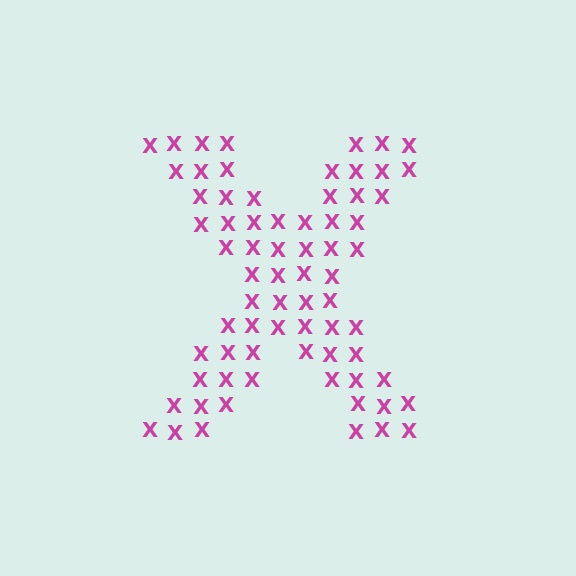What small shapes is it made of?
It is made of small letter X's.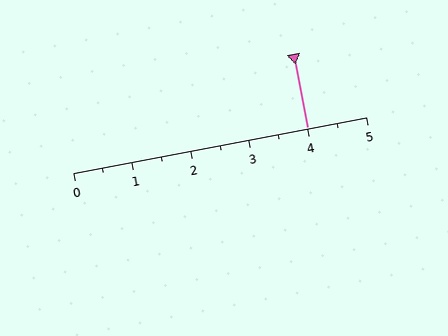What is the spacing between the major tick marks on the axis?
The major ticks are spaced 1 apart.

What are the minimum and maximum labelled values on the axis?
The axis runs from 0 to 5.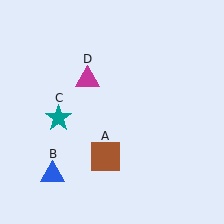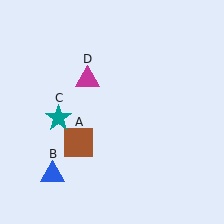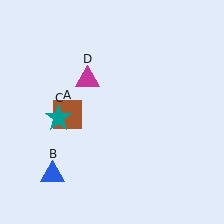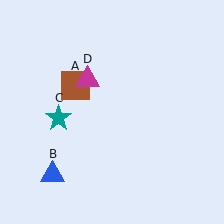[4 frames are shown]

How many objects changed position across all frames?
1 object changed position: brown square (object A).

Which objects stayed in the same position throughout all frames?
Blue triangle (object B) and teal star (object C) and magenta triangle (object D) remained stationary.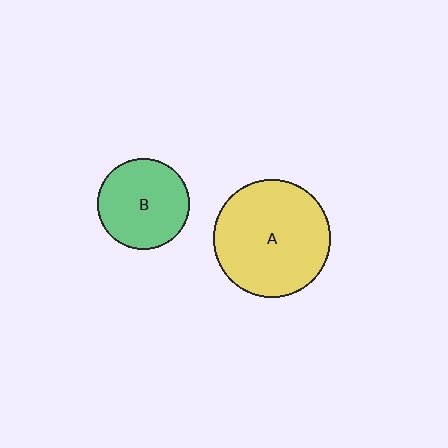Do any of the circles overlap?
No, none of the circles overlap.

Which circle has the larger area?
Circle A (yellow).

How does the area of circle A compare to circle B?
Approximately 1.6 times.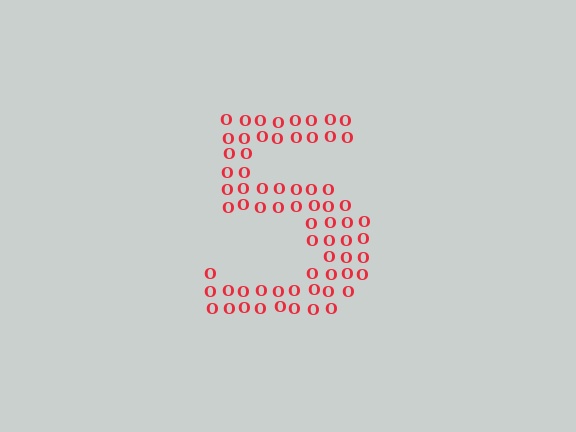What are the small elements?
The small elements are letter O's.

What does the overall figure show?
The overall figure shows the digit 5.